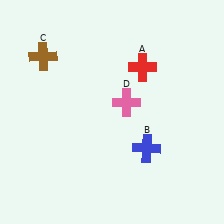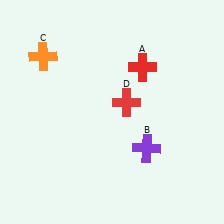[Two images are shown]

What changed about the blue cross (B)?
In Image 1, B is blue. In Image 2, it changed to purple.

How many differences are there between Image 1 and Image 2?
There are 3 differences between the two images.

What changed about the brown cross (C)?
In Image 1, C is brown. In Image 2, it changed to orange.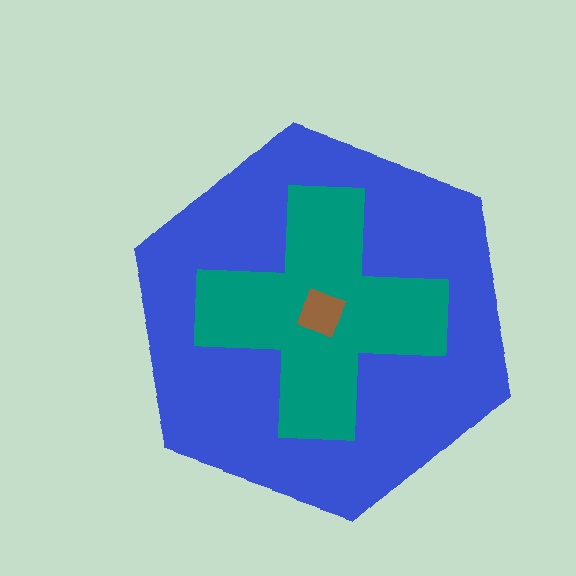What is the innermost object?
The brown diamond.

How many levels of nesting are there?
3.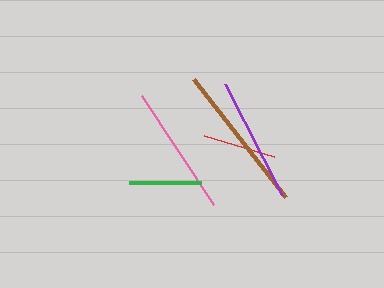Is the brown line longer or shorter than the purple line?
The brown line is longer than the purple line.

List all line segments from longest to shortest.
From longest to shortest: brown, pink, purple, red, green.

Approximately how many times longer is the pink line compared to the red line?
The pink line is approximately 1.8 times the length of the red line.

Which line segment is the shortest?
The green line is the shortest at approximately 72 pixels.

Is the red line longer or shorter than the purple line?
The purple line is longer than the red line.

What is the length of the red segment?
The red segment is approximately 73 pixels long.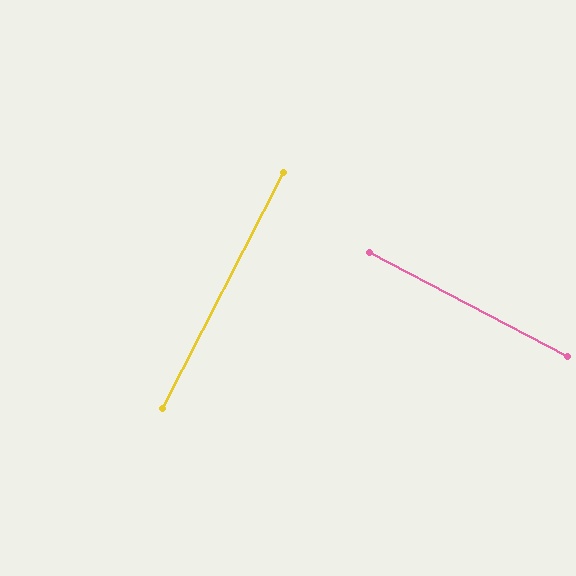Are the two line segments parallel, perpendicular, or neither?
Perpendicular — they meet at approximately 89°.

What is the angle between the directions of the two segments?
Approximately 89 degrees.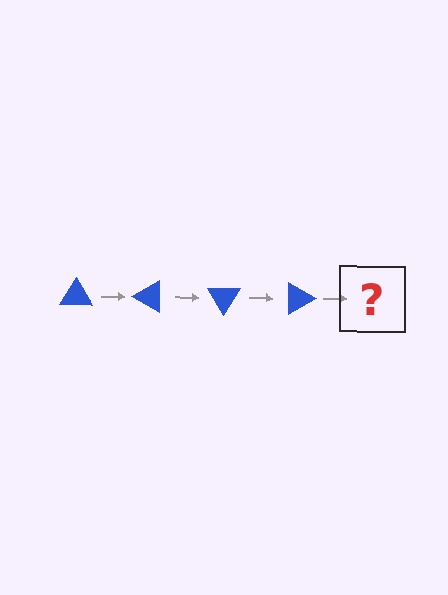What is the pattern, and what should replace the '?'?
The pattern is that the triangle rotates 30 degrees each step. The '?' should be a blue triangle rotated 120 degrees.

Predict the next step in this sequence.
The next step is a blue triangle rotated 120 degrees.